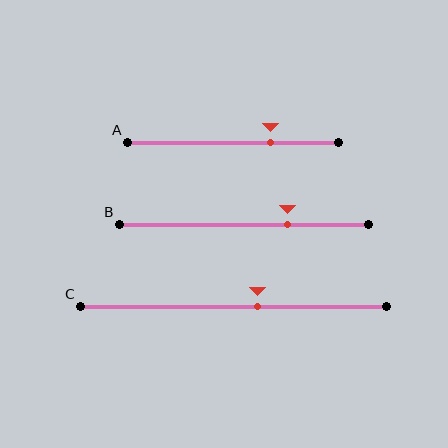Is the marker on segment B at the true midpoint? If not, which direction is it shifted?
No, the marker on segment B is shifted to the right by about 18% of the segment length.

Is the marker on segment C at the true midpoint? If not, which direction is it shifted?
No, the marker on segment C is shifted to the right by about 8% of the segment length.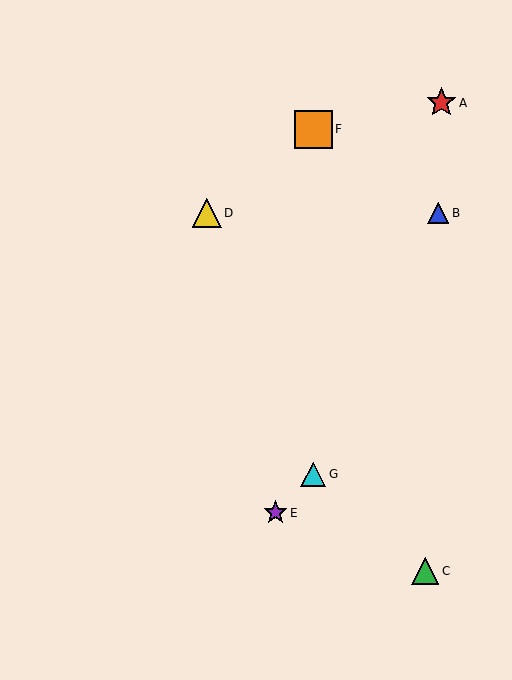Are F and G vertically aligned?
Yes, both are at x≈313.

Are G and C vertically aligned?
No, G is at x≈313 and C is at x≈425.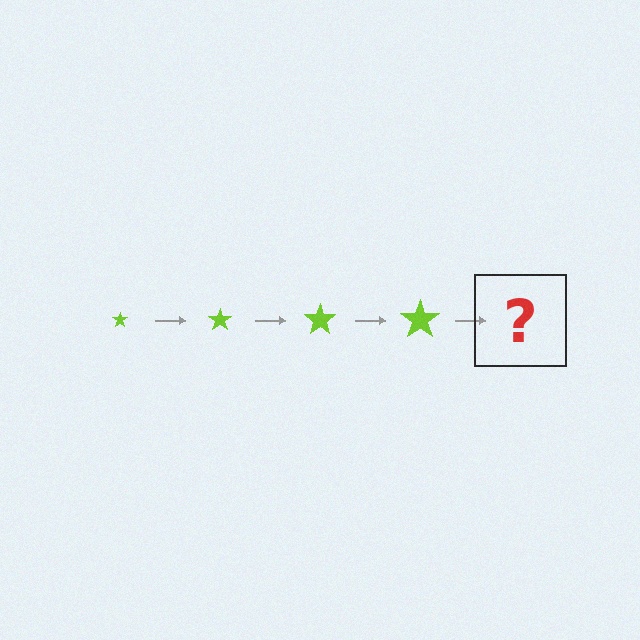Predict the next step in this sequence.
The next step is a lime star, larger than the previous one.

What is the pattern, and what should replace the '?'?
The pattern is that the star gets progressively larger each step. The '?' should be a lime star, larger than the previous one.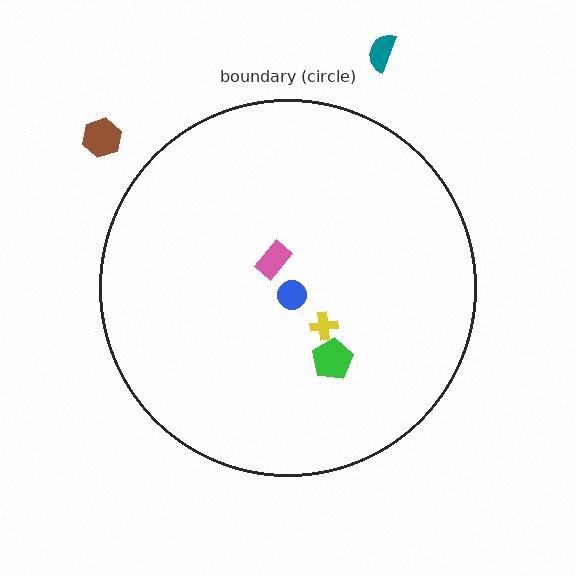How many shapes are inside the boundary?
4 inside, 2 outside.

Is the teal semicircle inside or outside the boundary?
Outside.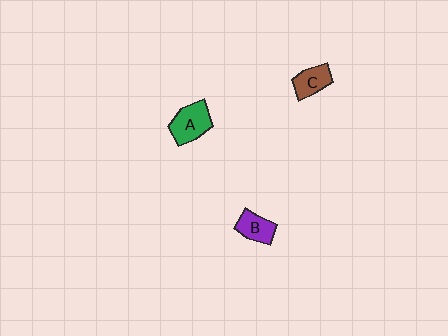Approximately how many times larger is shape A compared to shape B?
Approximately 1.4 times.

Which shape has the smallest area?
Shape B (purple).